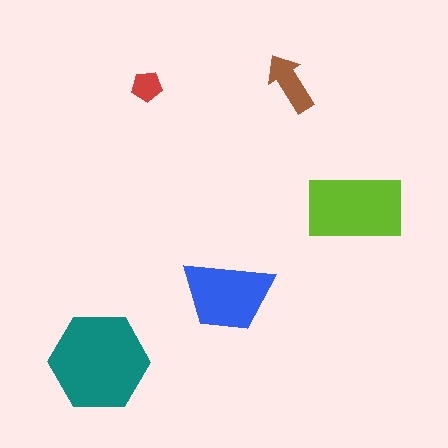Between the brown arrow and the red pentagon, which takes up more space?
The brown arrow.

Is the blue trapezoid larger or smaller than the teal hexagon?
Smaller.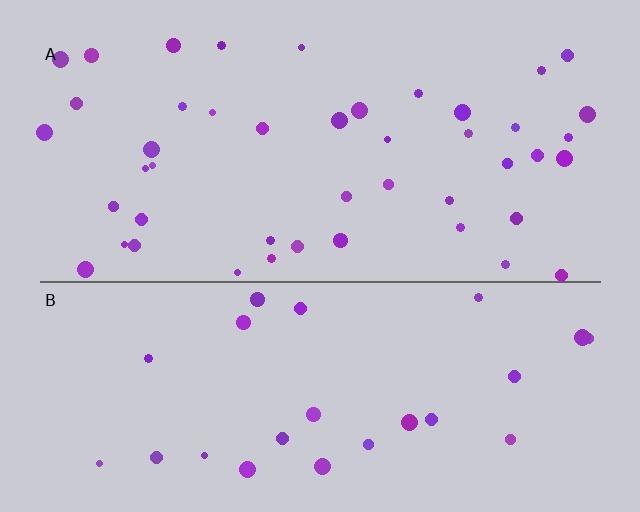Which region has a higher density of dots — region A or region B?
A (the top).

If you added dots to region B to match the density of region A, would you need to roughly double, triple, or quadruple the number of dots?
Approximately double.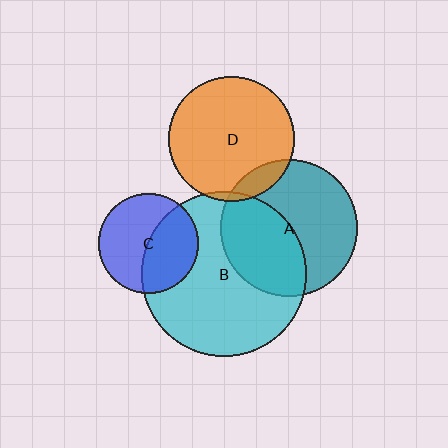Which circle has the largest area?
Circle B (cyan).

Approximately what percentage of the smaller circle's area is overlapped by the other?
Approximately 5%.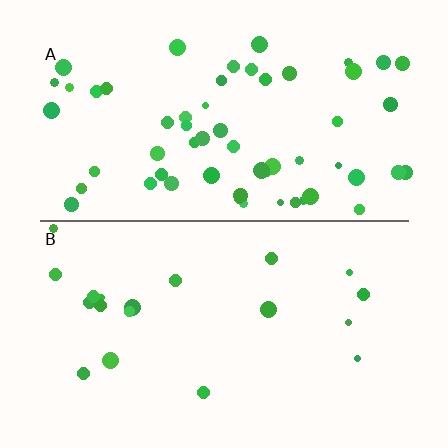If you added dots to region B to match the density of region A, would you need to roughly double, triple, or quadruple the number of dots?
Approximately triple.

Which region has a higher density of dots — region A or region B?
A (the top).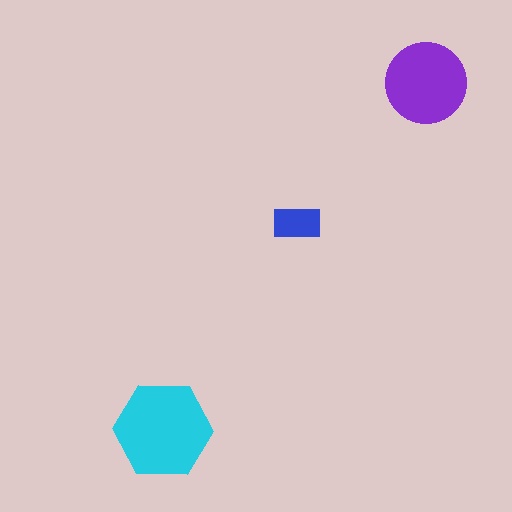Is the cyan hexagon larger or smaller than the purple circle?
Larger.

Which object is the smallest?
The blue rectangle.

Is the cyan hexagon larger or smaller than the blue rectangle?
Larger.